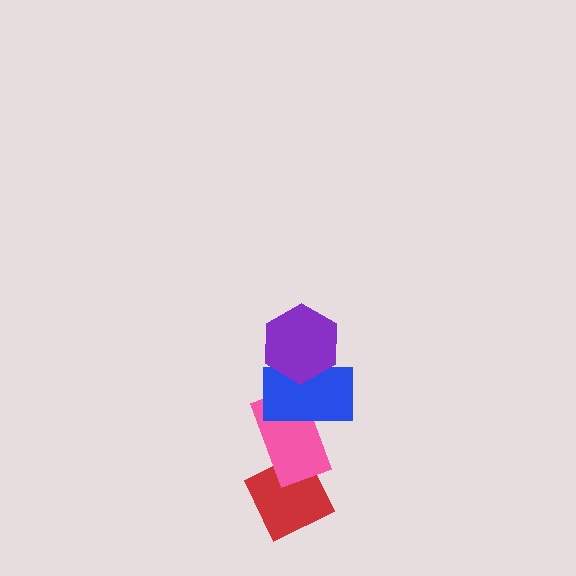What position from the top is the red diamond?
The red diamond is 4th from the top.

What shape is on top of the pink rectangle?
The blue rectangle is on top of the pink rectangle.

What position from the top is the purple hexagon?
The purple hexagon is 1st from the top.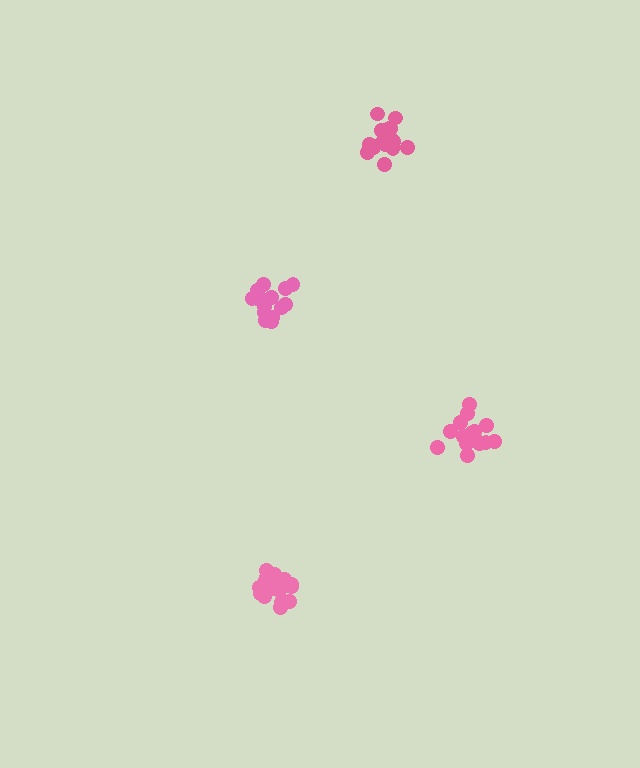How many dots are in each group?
Group 1: 20 dots, Group 2: 15 dots, Group 3: 16 dots, Group 4: 17 dots (68 total).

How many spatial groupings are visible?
There are 4 spatial groupings.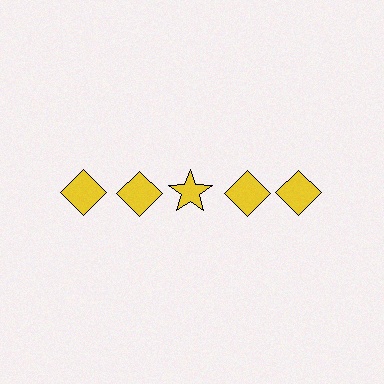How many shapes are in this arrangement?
There are 5 shapes arranged in a grid pattern.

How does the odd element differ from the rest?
It has a different shape: star instead of diamond.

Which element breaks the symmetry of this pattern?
The yellow star in the top row, center column breaks the symmetry. All other shapes are yellow diamonds.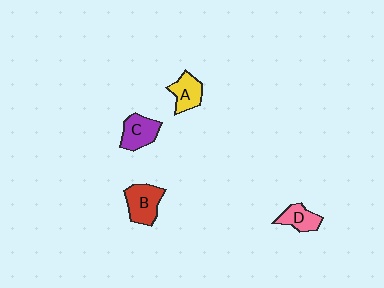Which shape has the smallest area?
Shape D (pink).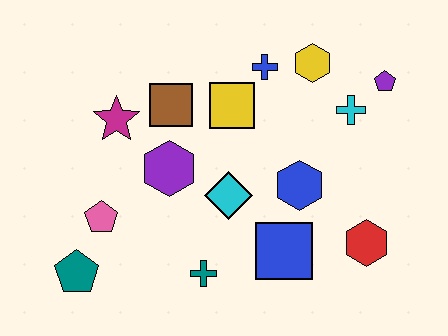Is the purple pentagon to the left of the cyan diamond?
No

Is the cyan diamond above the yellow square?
No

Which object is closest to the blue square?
The blue hexagon is closest to the blue square.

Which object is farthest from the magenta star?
The red hexagon is farthest from the magenta star.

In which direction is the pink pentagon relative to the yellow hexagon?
The pink pentagon is to the left of the yellow hexagon.